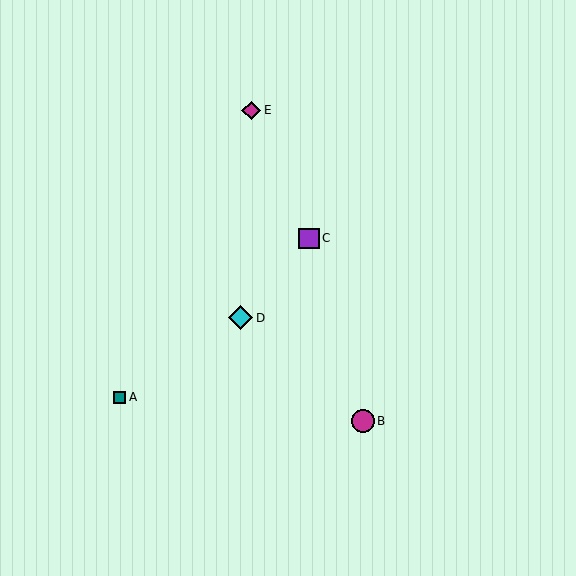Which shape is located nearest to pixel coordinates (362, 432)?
The magenta circle (labeled B) at (363, 421) is nearest to that location.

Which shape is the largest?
The cyan diamond (labeled D) is the largest.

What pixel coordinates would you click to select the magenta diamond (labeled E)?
Click at (251, 110) to select the magenta diamond E.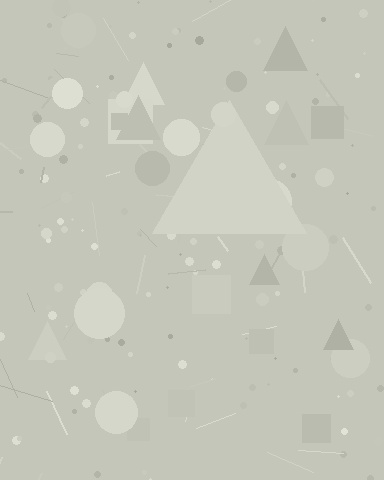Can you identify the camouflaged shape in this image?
The camouflaged shape is a triangle.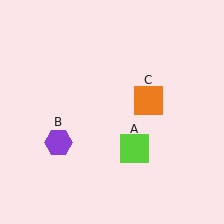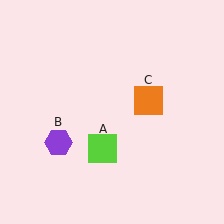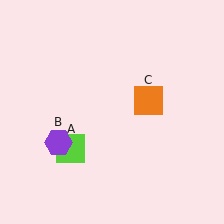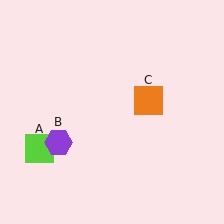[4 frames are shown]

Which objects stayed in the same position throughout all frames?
Purple hexagon (object B) and orange square (object C) remained stationary.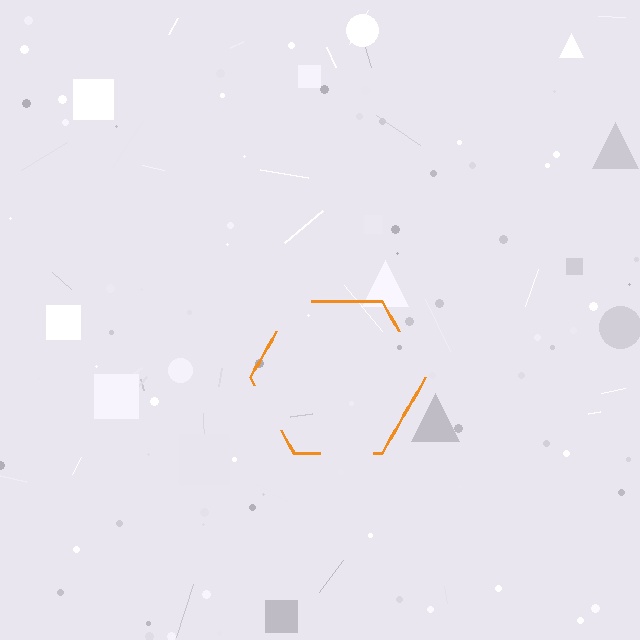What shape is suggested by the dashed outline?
The dashed outline suggests a hexagon.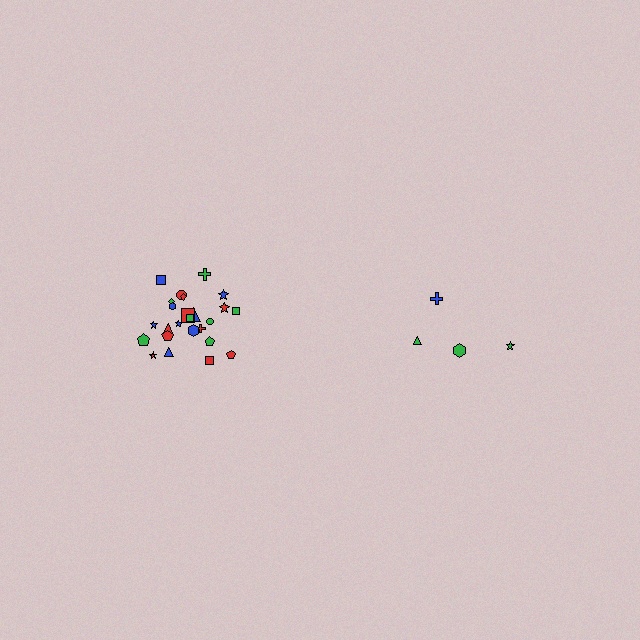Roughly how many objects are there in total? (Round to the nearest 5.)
Roughly 30 objects in total.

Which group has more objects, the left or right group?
The left group.